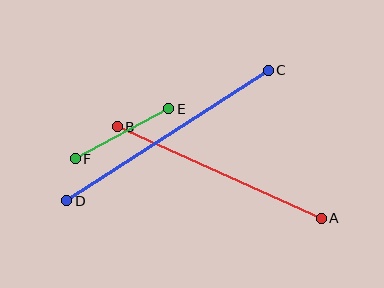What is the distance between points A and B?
The distance is approximately 223 pixels.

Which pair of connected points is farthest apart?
Points C and D are farthest apart.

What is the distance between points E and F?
The distance is approximately 106 pixels.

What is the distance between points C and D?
The distance is approximately 240 pixels.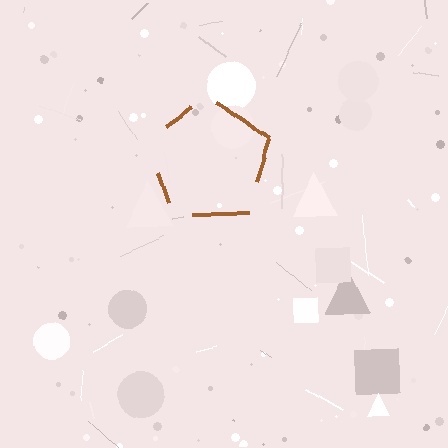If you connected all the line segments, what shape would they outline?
They would outline a pentagon.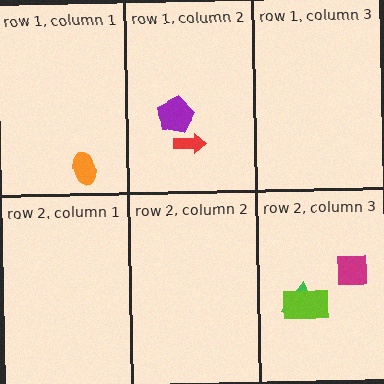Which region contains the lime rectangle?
The row 2, column 3 region.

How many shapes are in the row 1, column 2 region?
2.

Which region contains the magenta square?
The row 2, column 3 region.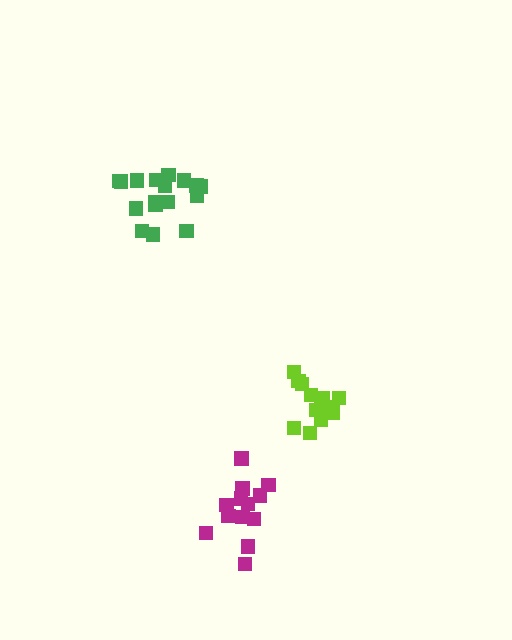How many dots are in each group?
Group 1: 13 dots, Group 2: 13 dots, Group 3: 17 dots (43 total).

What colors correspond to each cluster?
The clusters are colored: magenta, lime, green.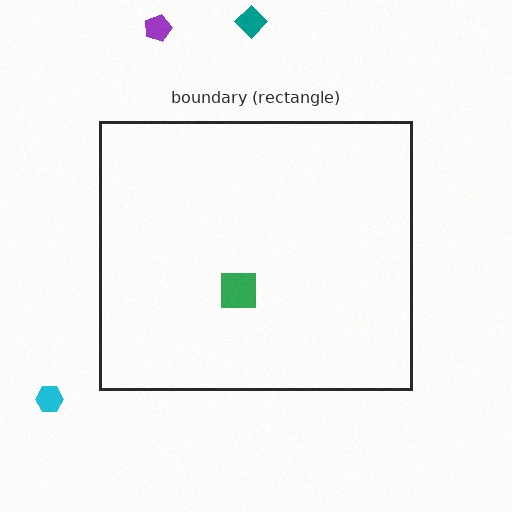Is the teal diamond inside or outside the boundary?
Outside.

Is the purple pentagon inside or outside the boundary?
Outside.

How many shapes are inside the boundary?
1 inside, 3 outside.